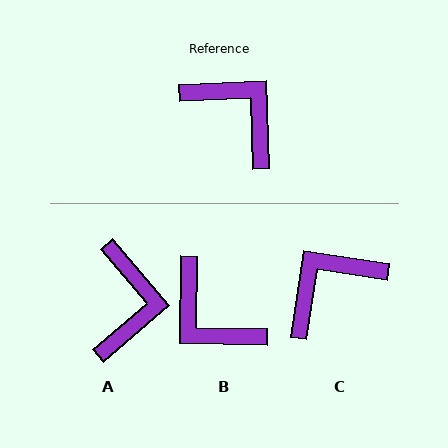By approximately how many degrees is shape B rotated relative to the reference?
Approximately 177 degrees counter-clockwise.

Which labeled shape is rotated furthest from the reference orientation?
B, about 177 degrees away.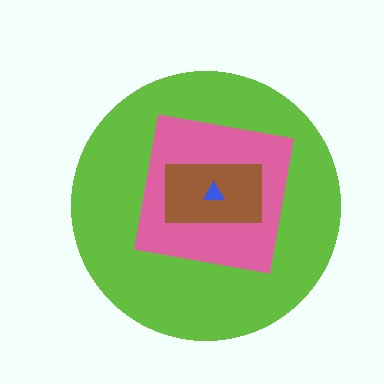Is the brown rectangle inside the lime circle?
Yes.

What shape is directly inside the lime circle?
The pink square.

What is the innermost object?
The blue triangle.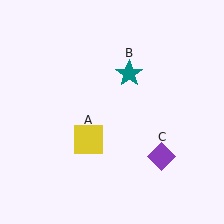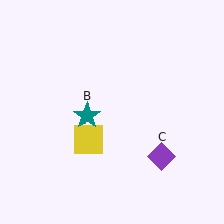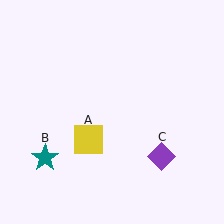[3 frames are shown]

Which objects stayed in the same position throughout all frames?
Yellow square (object A) and purple diamond (object C) remained stationary.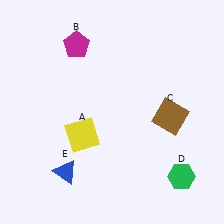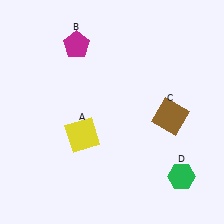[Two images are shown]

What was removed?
The blue triangle (E) was removed in Image 2.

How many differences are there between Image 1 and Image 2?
There is 1 difference between the two images.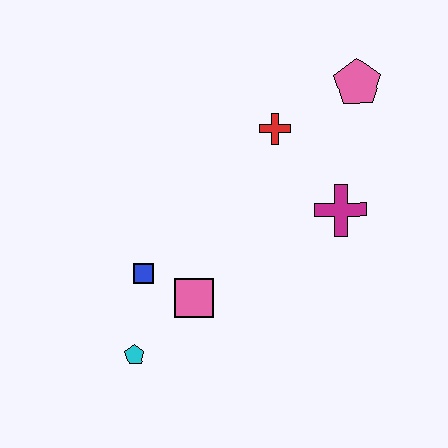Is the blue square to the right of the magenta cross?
No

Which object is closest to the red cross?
The pink pentagon is closest to the red cross.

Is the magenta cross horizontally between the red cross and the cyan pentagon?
No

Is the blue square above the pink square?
Yes